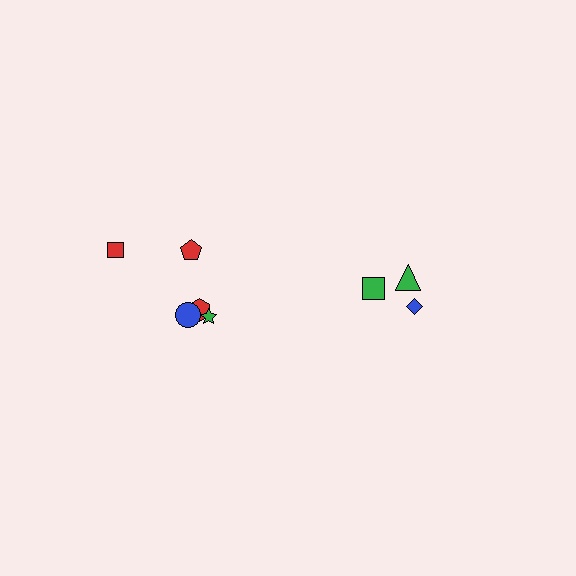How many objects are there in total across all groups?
There are 8 objects.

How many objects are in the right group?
There are 3 objects.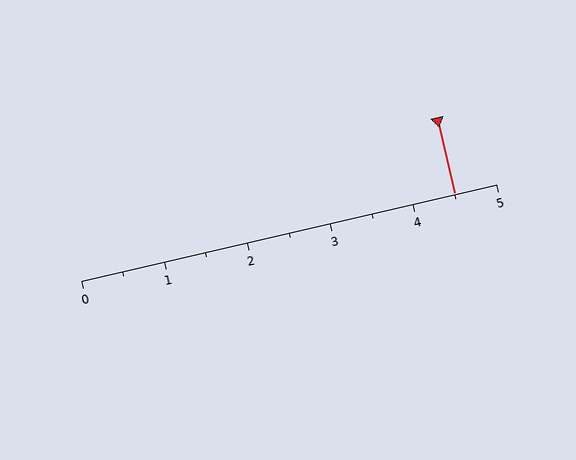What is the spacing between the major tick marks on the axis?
The major ticks are spaced 1 apart.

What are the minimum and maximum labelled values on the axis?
The axis runs from 0 to 5.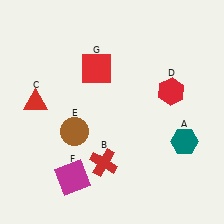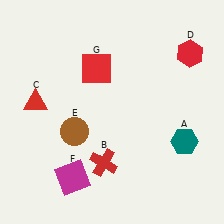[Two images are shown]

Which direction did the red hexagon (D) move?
The red hexagon (D) moved up.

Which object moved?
The red hexagon (D) moved up.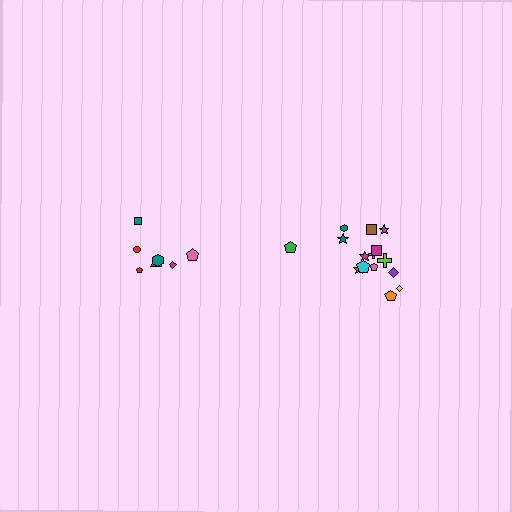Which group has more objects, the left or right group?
The right group.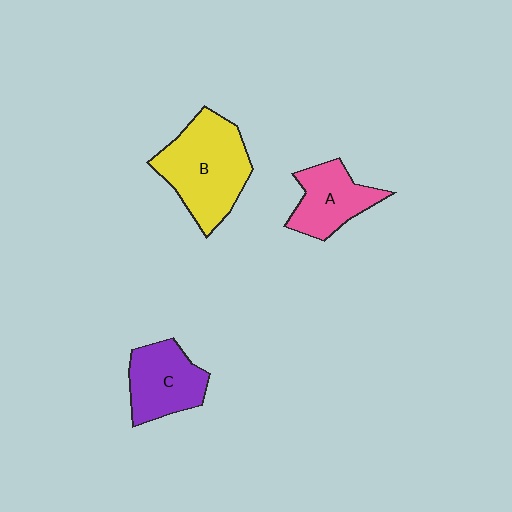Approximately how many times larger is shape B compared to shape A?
Approximately 1.6 times.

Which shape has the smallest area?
Shape A (pink).